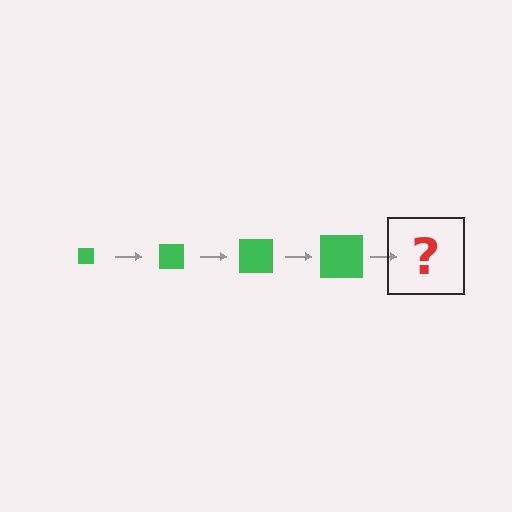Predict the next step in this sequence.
The next step is a green square, larger than the previous one.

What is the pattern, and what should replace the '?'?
The pattern is that the square gets progressively larger each step. The '?' should be a green square, larger than the previous one.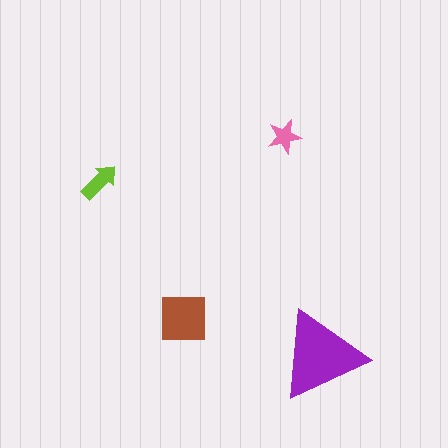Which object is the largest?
The purple triangle.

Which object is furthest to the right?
The purple triangle is rightmost.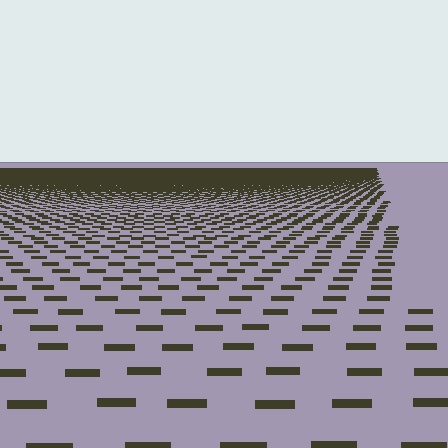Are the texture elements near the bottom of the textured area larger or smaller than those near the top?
Larger. Near the bottom, elements are closer to the viewer and appear at a bigger on-screen size.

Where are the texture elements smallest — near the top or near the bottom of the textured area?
Near the top.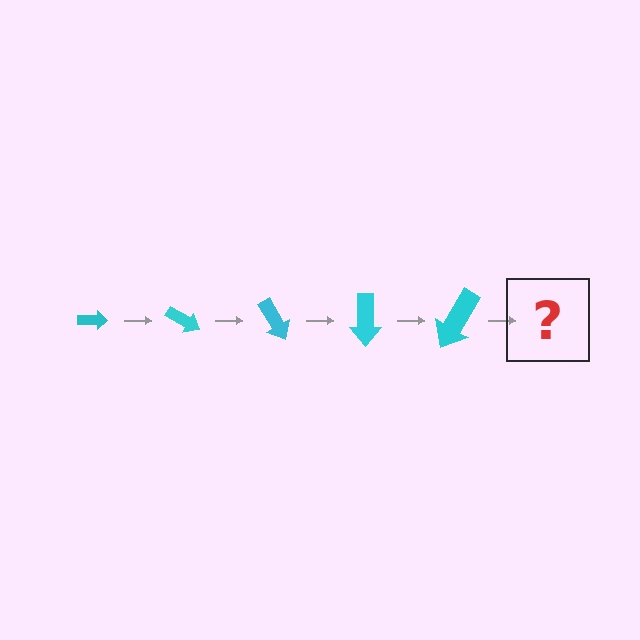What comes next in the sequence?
The next element should be an arrow, larger than the previous one and rotated 150 degrees from the start.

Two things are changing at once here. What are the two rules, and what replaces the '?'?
The two rules are that the arrow grows larger each step and it rotates 30 degrees each step. The '?' should be an arrow, larger than the previous one and rotated 150 degrees from the start.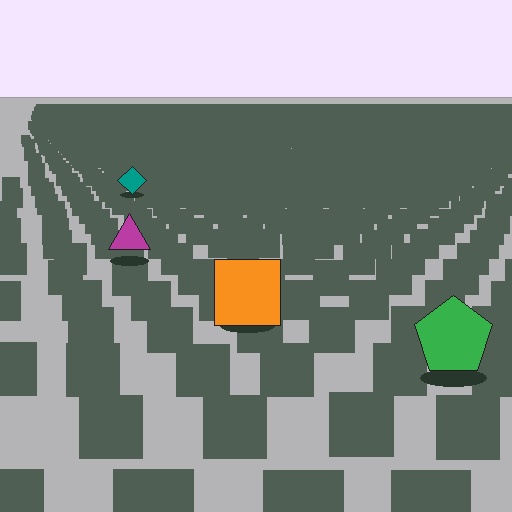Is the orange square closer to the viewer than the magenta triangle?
Yes. The orange square is closer — you can tell from the texture gradient: the ground texture is coarser near it.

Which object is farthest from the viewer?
The teal diamond is farthest from the viewer. It appears smaller and the ground texture around it is denser.